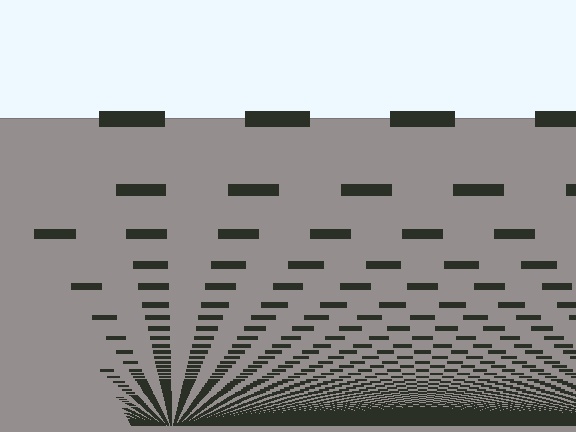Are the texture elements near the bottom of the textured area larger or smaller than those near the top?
Smaller. The gradient is inverted — elements near the bottom are smaller and denser.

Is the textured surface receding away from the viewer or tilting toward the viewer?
The surface appears to tilt toward the viewer. Texture elements get larger and sparser toward the top.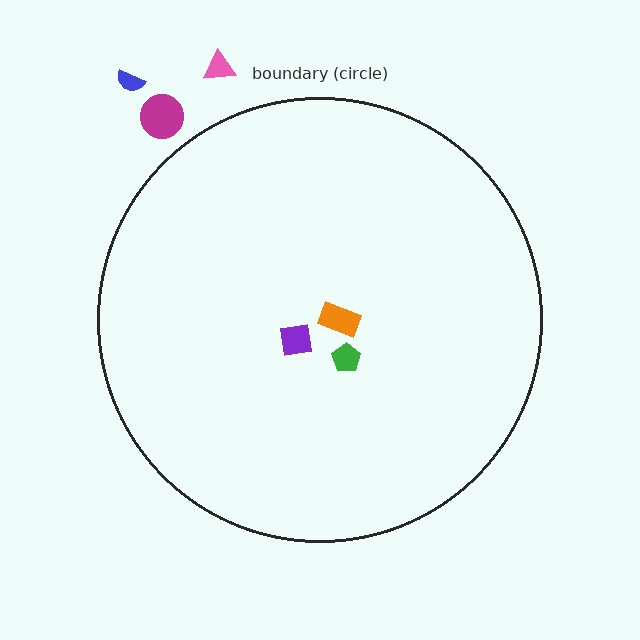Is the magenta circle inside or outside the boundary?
Outside.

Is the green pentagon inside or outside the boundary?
Inside.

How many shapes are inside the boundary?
3 inside, 3 outside.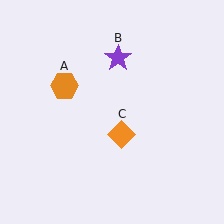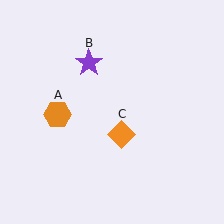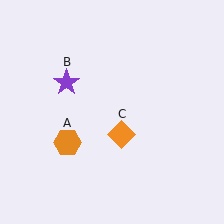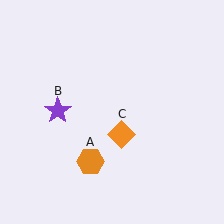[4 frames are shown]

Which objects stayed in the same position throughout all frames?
Orange diamond (object C) remained stationary.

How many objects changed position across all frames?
2 objects changed position: orange hexagon (object A), purple star (object B).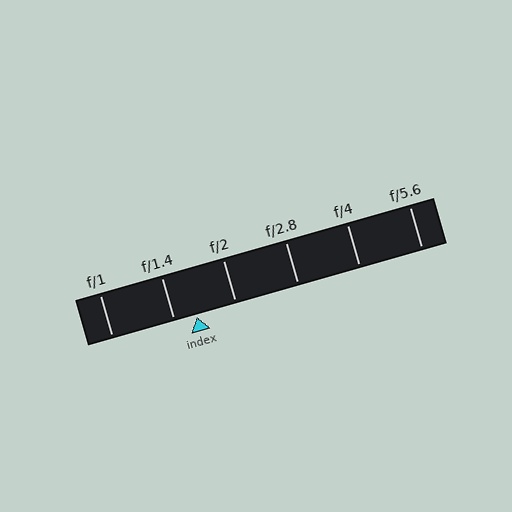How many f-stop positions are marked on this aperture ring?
There are 6 f-stop positions marked.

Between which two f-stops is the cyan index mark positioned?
The index mark is between f/1.4 and f/2.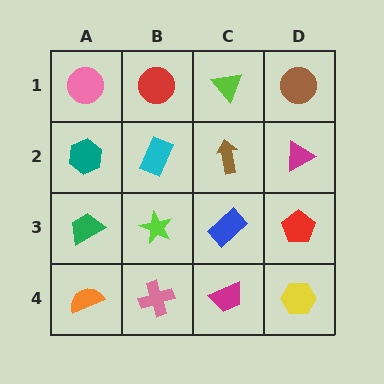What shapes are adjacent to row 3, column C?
A brown arrow (row 2, column C), a magenta trapezoid (row 4, column C), a lime star (row 3, column B), a red pentagon (row 3, column D).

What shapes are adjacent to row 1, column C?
A brown arrow (row 2, column C), a red circle (row 1, column B), a brown circle (row 1, column D).